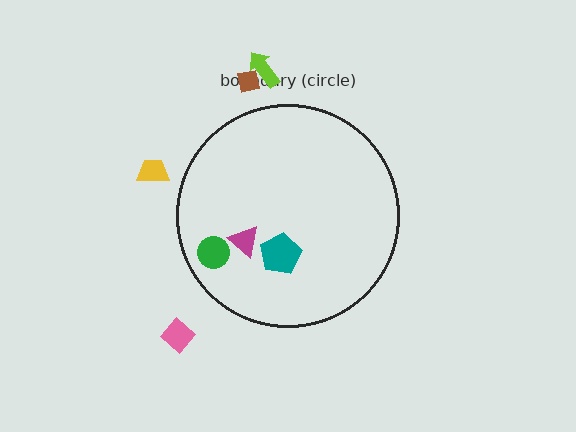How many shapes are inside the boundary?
3 inside, 4 outside.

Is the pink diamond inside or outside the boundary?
Outside.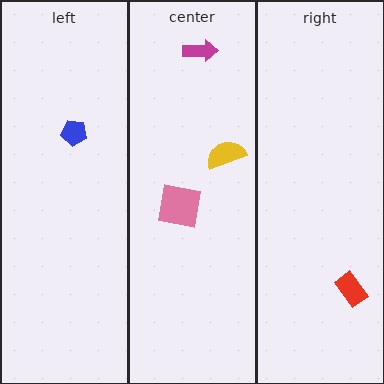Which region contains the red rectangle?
The right region.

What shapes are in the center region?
The magenta arrow, the yellow semicircle, the pink square.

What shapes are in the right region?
The red rectangle.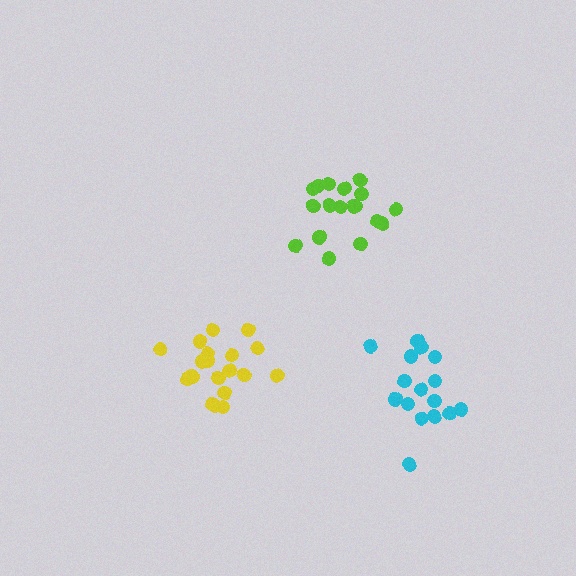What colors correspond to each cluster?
The clusters are colored: cyan, lime, yellow.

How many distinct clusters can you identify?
There are 3 distinct clusters.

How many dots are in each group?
Group 1: 16 dots, Group 2: 19 dots, Group 3: 19 dots (54 total).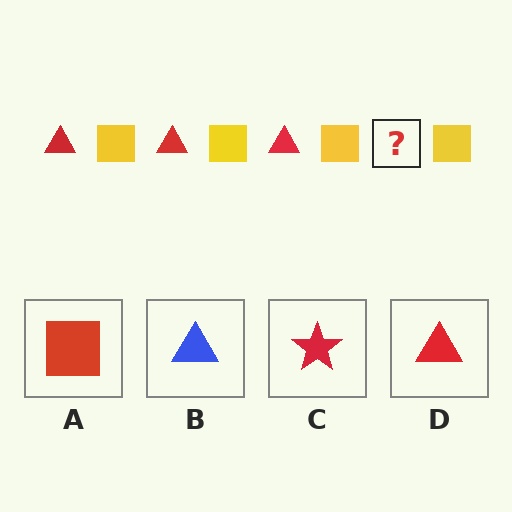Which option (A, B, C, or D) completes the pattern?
D.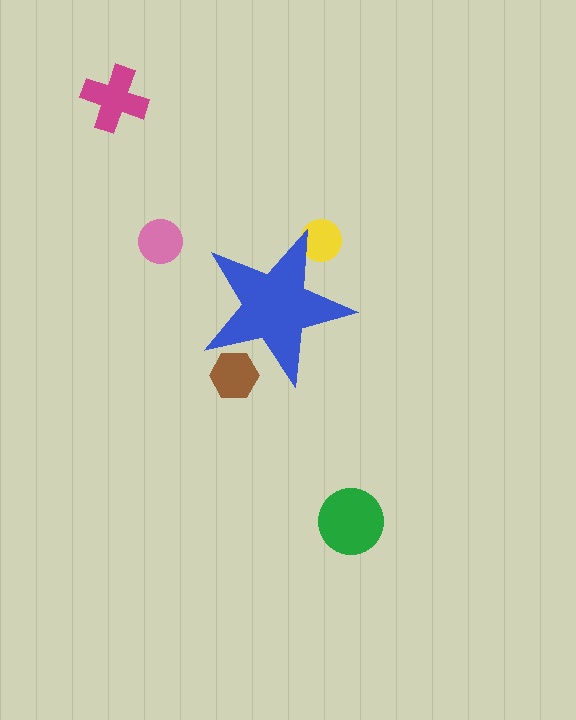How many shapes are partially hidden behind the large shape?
2 shapes are partially hidden.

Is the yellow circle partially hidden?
Yes, the yellow circle is partially hidden behind the blue star.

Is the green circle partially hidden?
No, the green circle is fully visible.